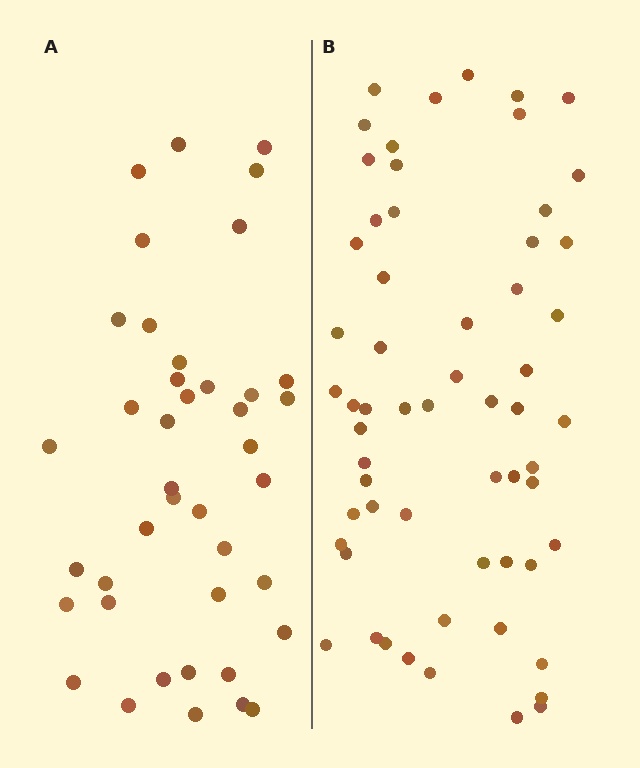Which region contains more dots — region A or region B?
Region B (the right region) has more dots.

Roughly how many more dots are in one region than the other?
Region B has approximately 20 more dots than region A.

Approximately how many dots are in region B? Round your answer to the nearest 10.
About 60 dots.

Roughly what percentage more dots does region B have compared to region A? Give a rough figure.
About 45% more.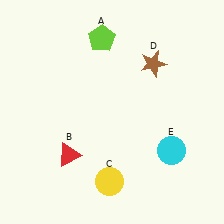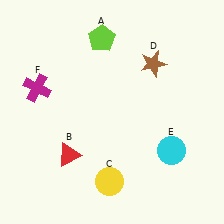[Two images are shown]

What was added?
A magenta cross (F) was added in Image 2.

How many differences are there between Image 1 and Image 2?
There is 1 difference between the two images.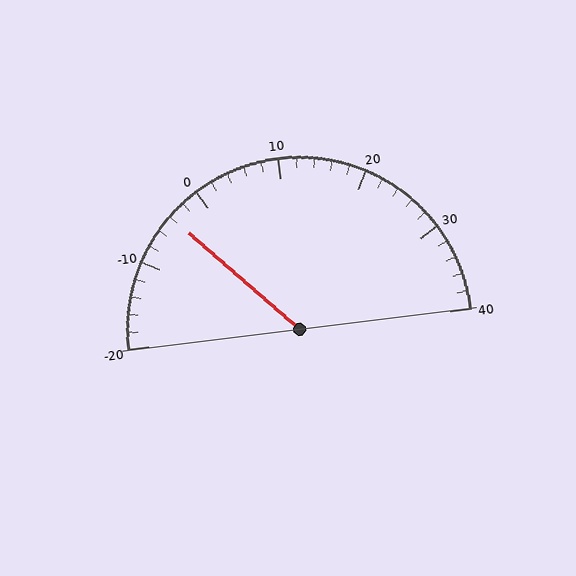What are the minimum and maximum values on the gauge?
The gauge ranges from -20 to 40.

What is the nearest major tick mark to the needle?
The nearest major tick mark is 0.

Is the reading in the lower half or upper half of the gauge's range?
The reading is in the lower half of the range (-20 to 40).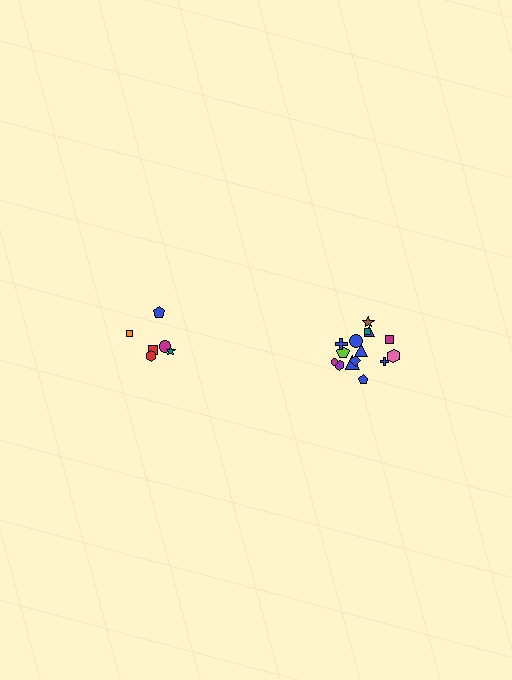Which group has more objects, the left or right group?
The right group.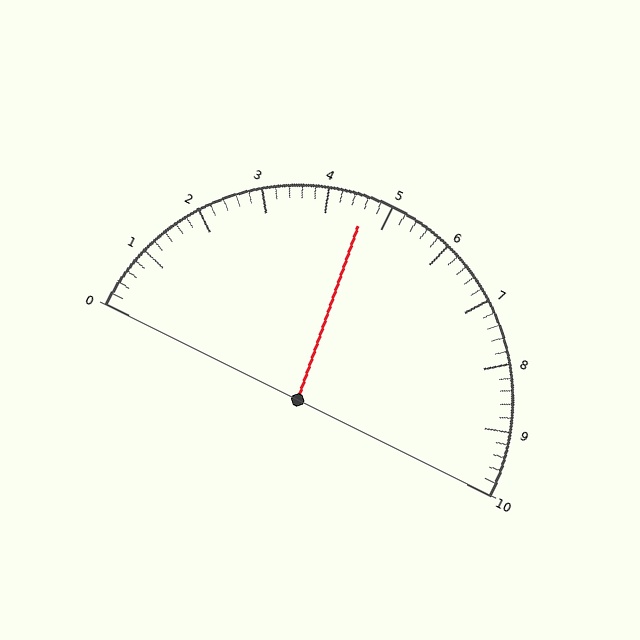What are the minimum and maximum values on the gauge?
The gauge ranges from 0 to 10.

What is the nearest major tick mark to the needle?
The nearest major tick mark is 5.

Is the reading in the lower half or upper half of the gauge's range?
The reading is in the lower half of the range (0 to 10).